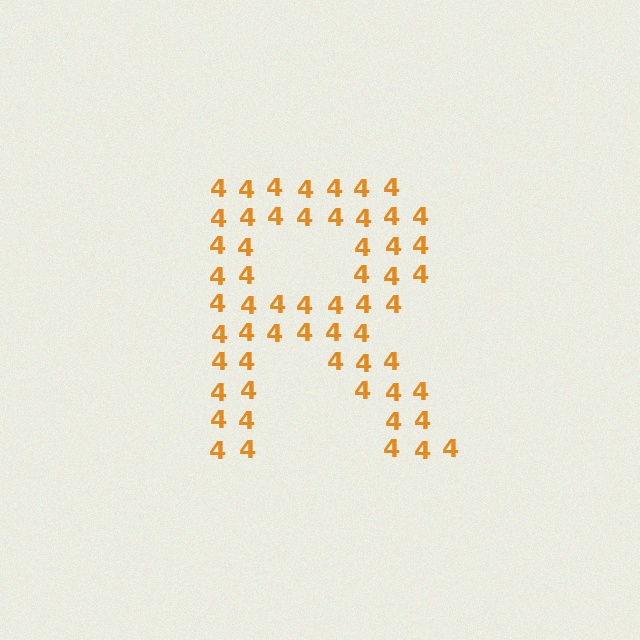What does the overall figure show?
The overall figure shows the letter R.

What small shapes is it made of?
It is made of small digit 4's.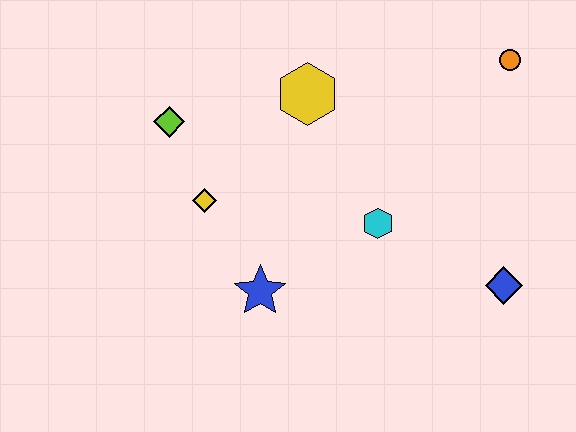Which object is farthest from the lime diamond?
The blue diamond is farthest from the lime diamond.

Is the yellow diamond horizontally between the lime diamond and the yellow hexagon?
Yes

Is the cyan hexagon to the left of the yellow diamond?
No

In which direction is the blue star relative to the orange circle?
The blue star is to the left of the orange circle.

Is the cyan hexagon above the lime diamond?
No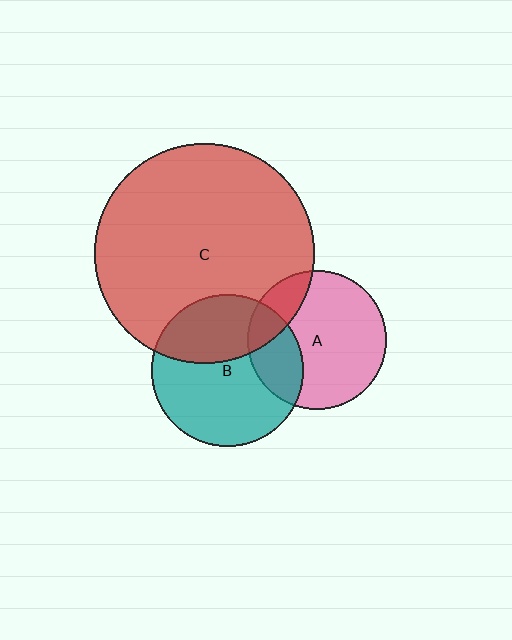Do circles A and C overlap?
Yes.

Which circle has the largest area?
Circle C (red).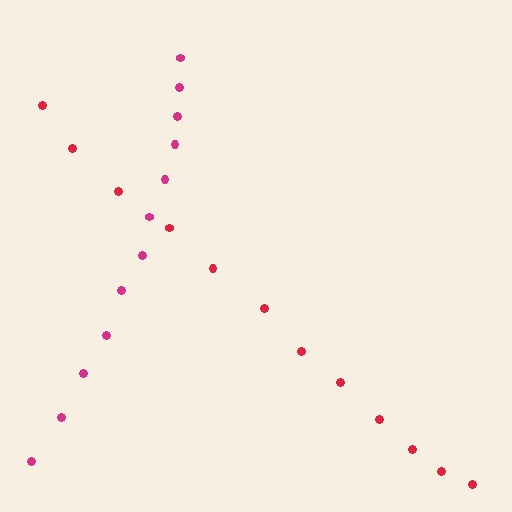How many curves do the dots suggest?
There are 2 distinct paths.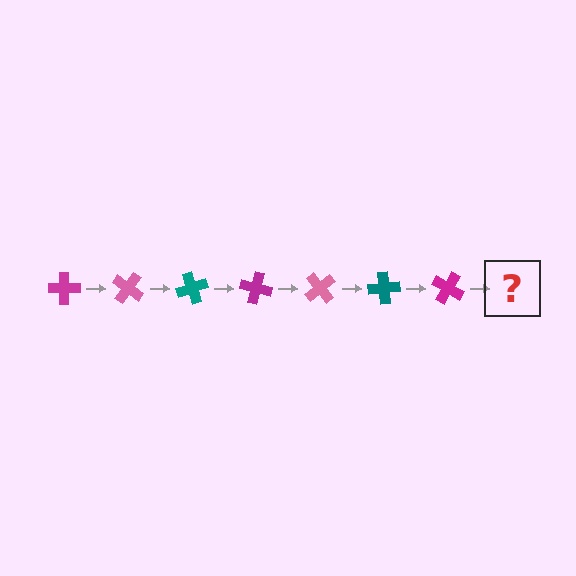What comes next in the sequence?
The next element should be a pink cross, rotated 245 degrees from the start.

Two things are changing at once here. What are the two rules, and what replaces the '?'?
The two rules are that it rotates 35 degrees each step and the color cycles through magenta, pink, and teal. The '?' should be a pink cross, rotated 245 degrees from the start.